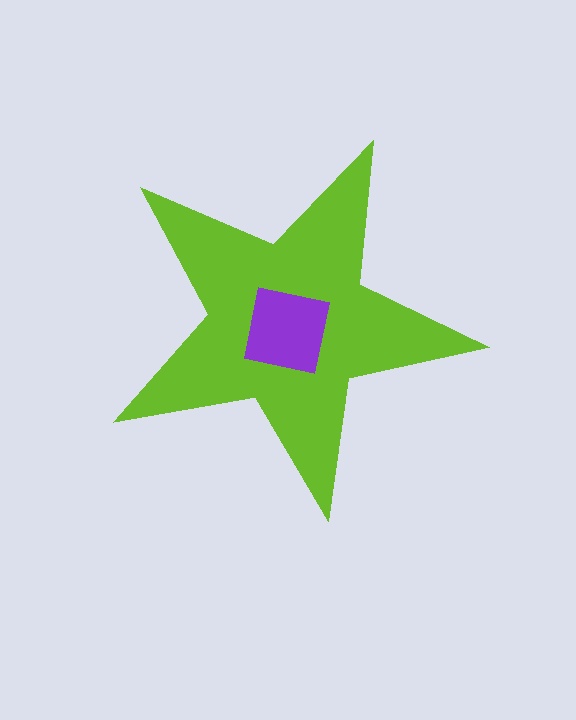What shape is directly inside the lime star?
The purple square.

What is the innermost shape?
The purple square.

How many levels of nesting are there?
2.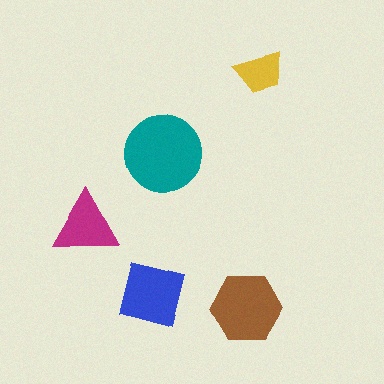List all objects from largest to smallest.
The teal circle, the brown hexagon, the blue square, the magenta triangle, the yellow trapezoid.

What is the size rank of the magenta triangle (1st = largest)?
4th.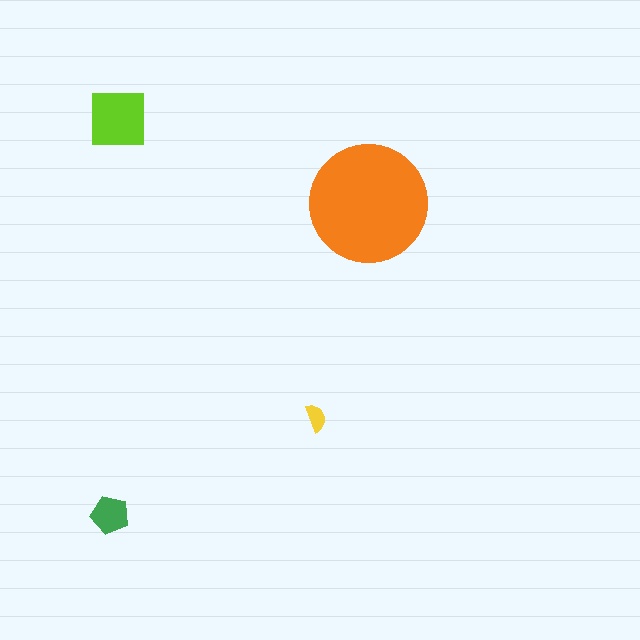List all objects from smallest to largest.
The yellow semicircle, the green pentagon, the lime square, the orange circle.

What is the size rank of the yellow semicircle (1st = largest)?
4th.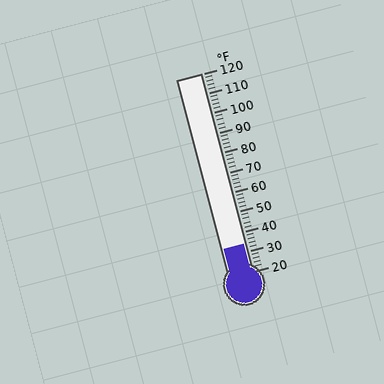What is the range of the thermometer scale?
The thermometer scale ranges from 20°F to 120°F.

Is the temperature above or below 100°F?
The temperature is below 100°F.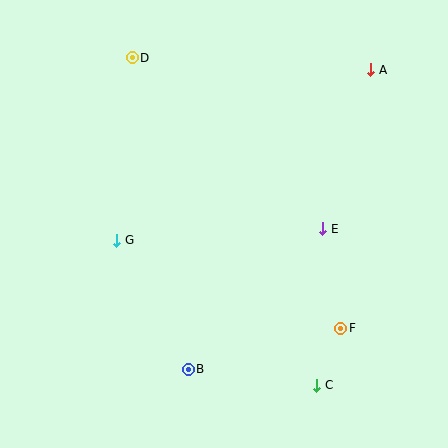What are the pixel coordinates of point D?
Point D is at (132, 58).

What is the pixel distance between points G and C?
The distance between G and C is 247 pixels.